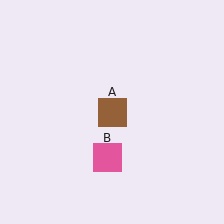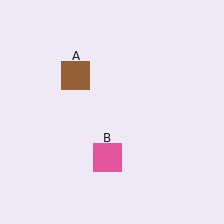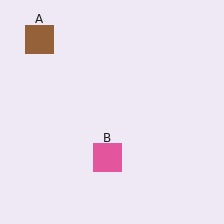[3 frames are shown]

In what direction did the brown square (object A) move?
The brown square (object A) moved up and to the left.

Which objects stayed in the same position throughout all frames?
Pink square (object B) remained stationary.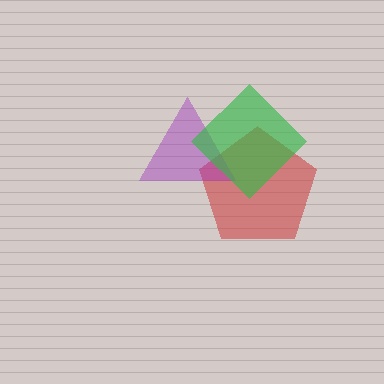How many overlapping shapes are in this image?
There are 3 overlapping shapes in the image.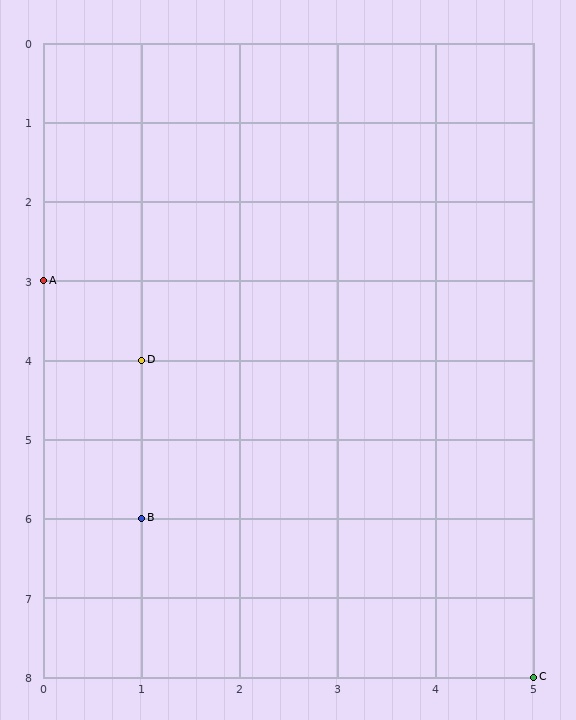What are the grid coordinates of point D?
Point D is at grid coordinates (1, 4).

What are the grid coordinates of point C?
Point C is at grid coordinates (5, 8).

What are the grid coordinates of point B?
Point B is at grid coordinates (1, 6).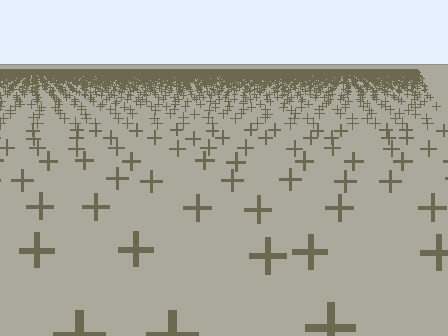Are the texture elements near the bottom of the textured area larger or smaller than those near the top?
Larger. Near the bottom, elements are closer to the viewer and appear at a bigger on-screen size.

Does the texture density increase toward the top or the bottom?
Density increases toward the top.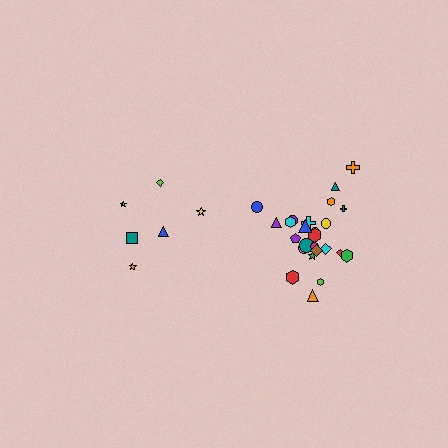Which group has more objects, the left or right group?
The right group.